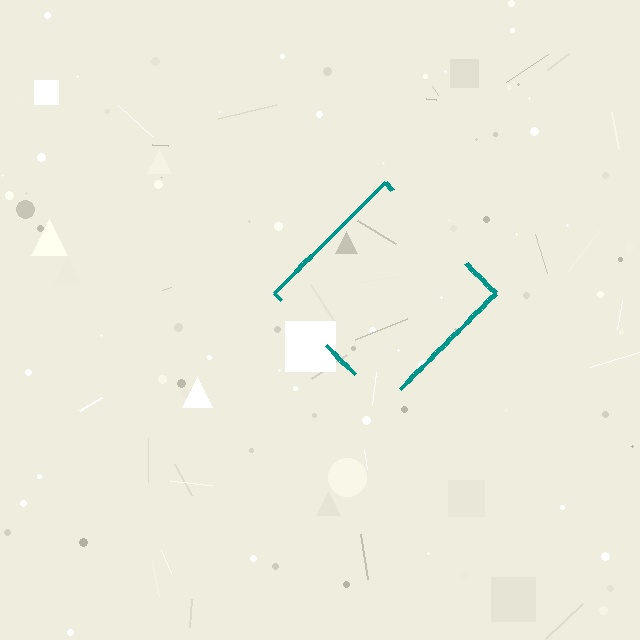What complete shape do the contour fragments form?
The contour fragments form a diamond.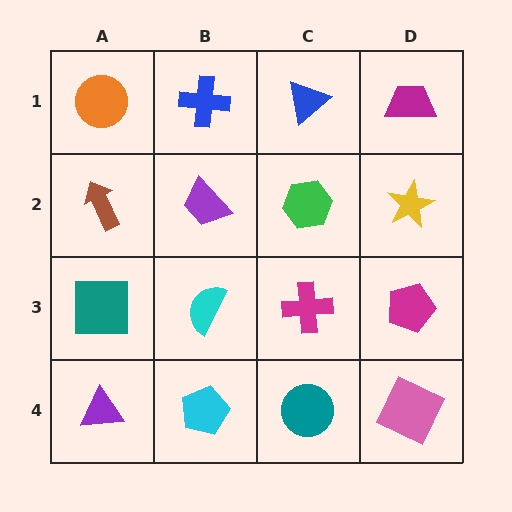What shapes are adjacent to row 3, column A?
A brown arrow (row 2, column A), a purple triangle (row 4, column A), a cyan semicircle (row 3, column B).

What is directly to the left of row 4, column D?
A teal circle.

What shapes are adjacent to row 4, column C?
A magenta cross (row 3, column C), a cyan pentagon (row 4, column B), a pink square (row 4, column D).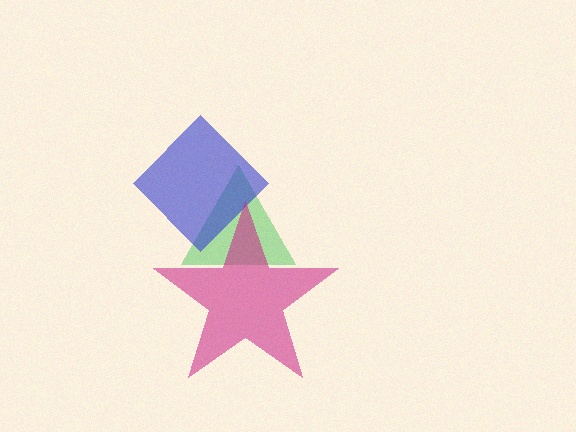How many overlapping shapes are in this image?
There are 3 overlapping shapes in the image.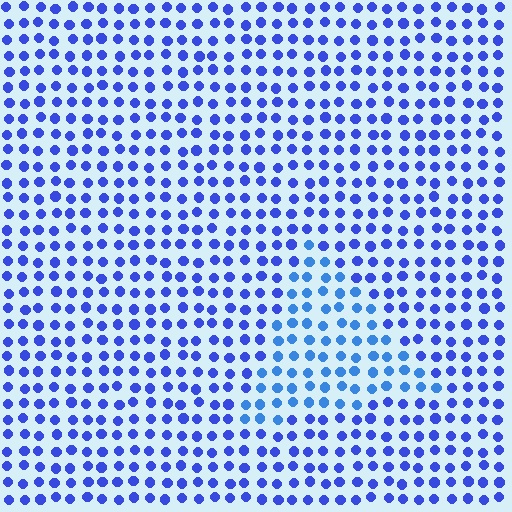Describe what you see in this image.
The image is filled with small blue elements in a uniform arrangement. A triangle-shaped region is visible where the elements are tinted to a slightly different hue, forming a subtle color boundary.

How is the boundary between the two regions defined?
The boundary is defined purely by a slight shift in hue (about 22 degrees). Spacing, size, and orientation are identical on both sides.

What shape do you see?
I see a triangle.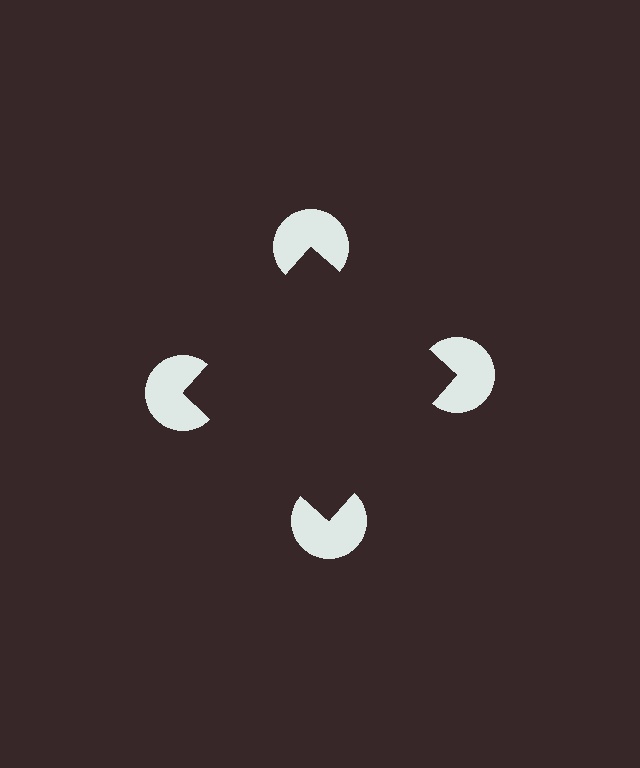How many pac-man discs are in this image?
There are 4 — one at each vertex of the illusory square.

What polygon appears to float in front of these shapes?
An illusory square — its edges are inferred from the aligned wedge cuts in the pac-man discs, not physically drawn.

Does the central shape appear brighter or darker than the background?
It typically appears slightly darker than the background, even though no actual brightness change is drawn.